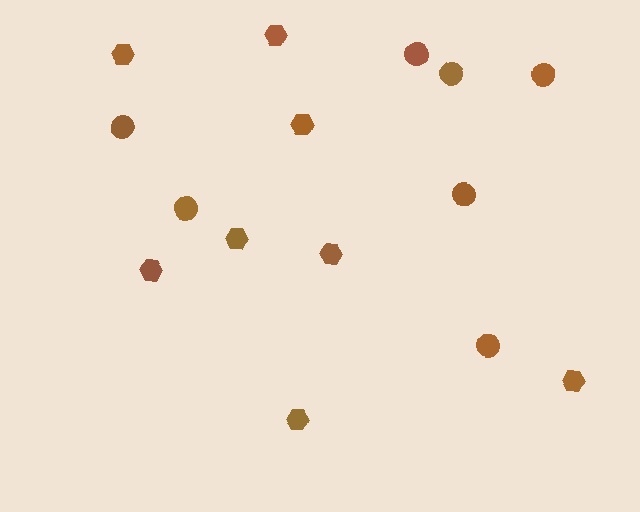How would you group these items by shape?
There are 2 groups: one group of hexagons (8) and one group of circles (7).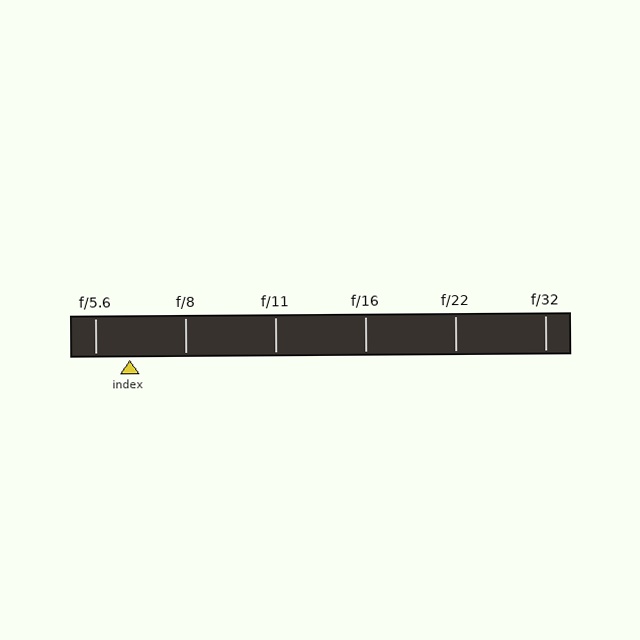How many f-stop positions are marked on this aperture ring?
There are 6 f-stop positions marked.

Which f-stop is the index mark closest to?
The index mark is closest to f/5.6.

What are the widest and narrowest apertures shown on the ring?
The widest aperture shown is f/5.6 and the narrowest is f/32.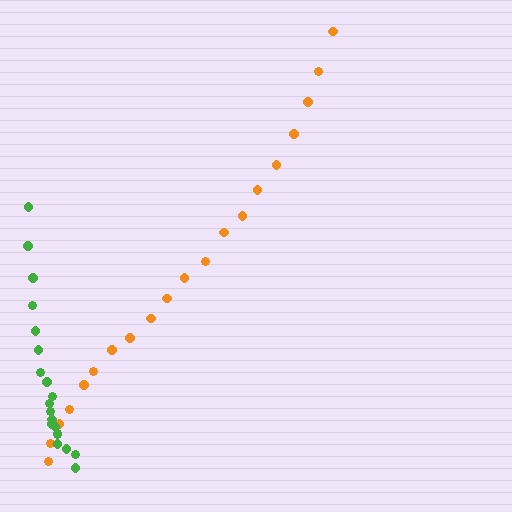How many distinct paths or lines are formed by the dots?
There are 2 distinct paths.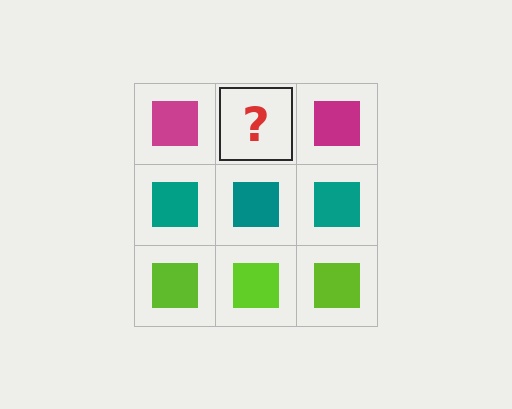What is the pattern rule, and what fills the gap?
The rule is that each row has a consistent color. The gap should be filled with a magenta square.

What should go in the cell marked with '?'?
The missing cell should contain a magenta square.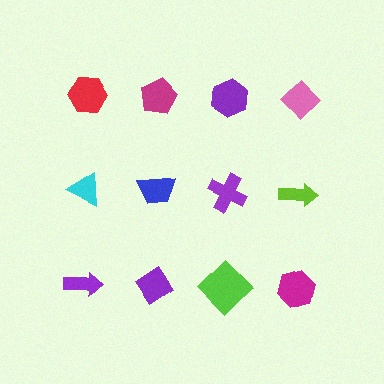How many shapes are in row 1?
4 shapes.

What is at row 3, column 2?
A purple diamond.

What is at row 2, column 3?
A purple cross.